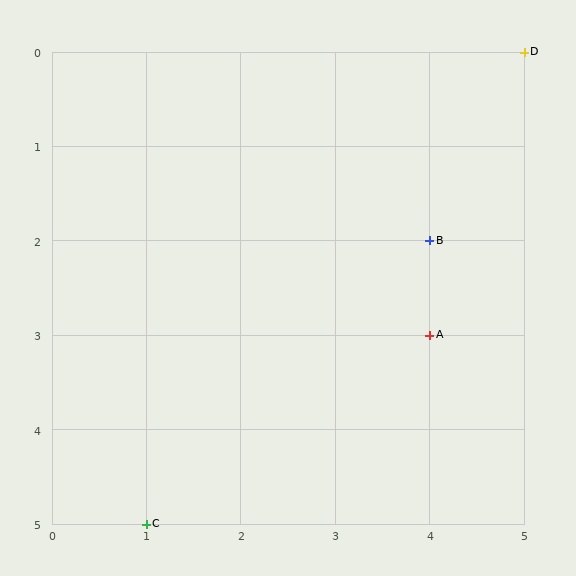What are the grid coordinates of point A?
Point A is at grid coordinates (4, 3).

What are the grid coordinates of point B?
Point B is at grid coordinates (4, 2).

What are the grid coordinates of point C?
Point C is at grid coordinates (1, 5).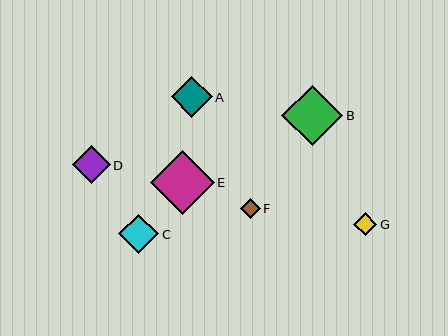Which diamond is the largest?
Diamond E is the largest with a size of approximately 64 pixels.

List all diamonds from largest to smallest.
From largest to smallest: E, B, A, C, D, G, F.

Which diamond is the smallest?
Diamond F is the smallest with a size of approximately 20 pixels.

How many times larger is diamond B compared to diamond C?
Diamond B is approximately 1.5 times the size of diamond C.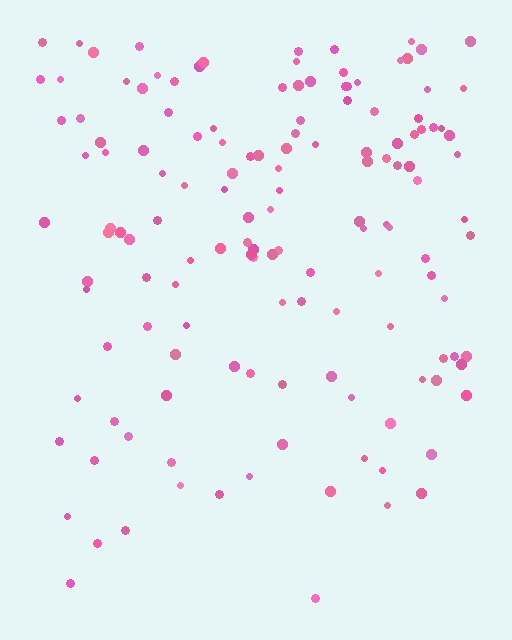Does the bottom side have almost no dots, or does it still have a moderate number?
Still a moderate number, just noticeably fewer than the top.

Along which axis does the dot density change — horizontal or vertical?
Vertical.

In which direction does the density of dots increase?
From bottom to top, with the top side densest.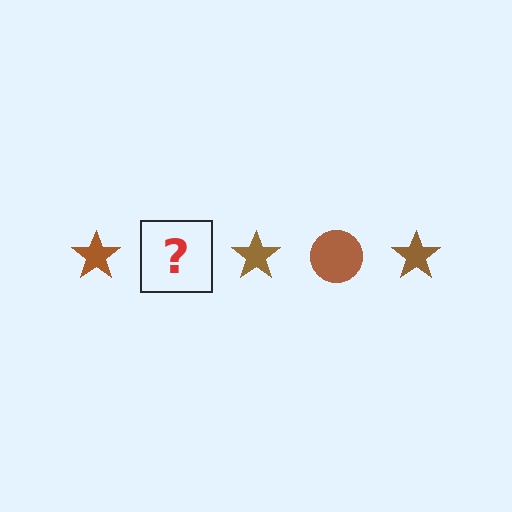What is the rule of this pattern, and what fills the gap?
The rule is that the pattern cycles through star, circle shapes in brown. The gap should be filled with a brown circle.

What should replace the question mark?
The question mark should be replaced with a brown circle.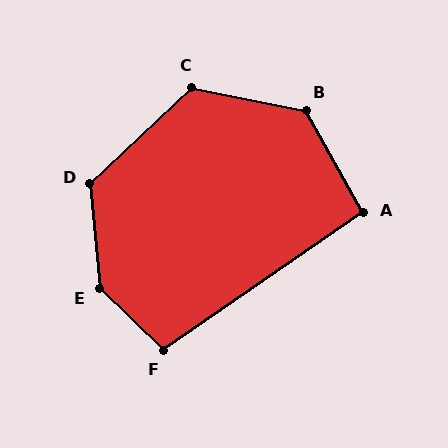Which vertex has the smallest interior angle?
A, at approximately 95 degrees.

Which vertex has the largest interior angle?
E, at approximately 139 degrees.